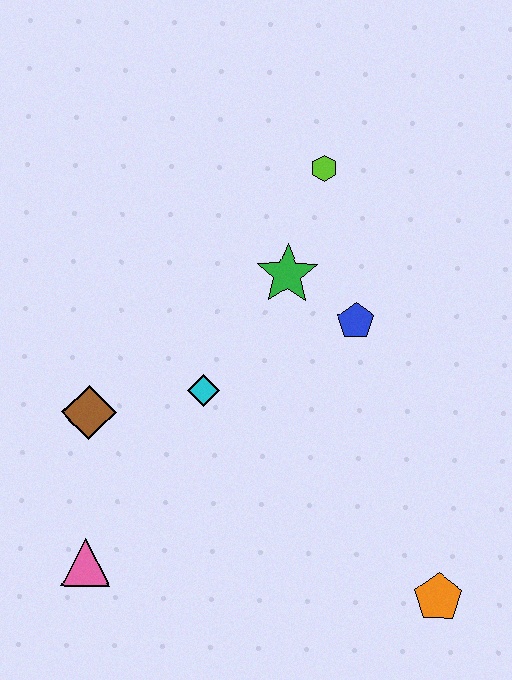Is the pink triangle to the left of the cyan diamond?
Yes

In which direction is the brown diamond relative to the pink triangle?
The brown diamond is above the pink triangle.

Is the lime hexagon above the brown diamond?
Yes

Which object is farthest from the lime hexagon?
The pink triangle is farthest from the lime hexagon.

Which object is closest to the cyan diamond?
The brown diamond is closest to the cyan diamond.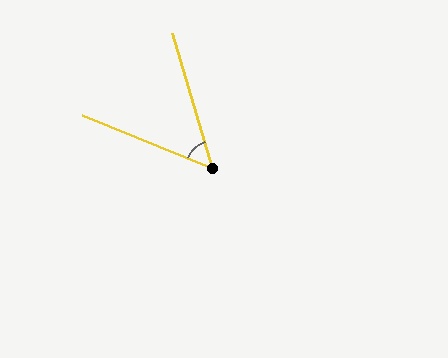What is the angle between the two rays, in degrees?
Approximately 51 degrees.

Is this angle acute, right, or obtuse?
It is acute.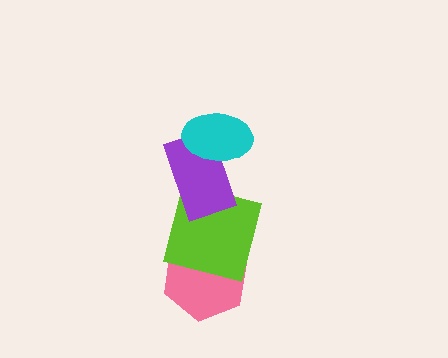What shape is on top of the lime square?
The purple rectangle is on top of the lime square.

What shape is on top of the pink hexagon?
The lime square is on top of the pink hexagon.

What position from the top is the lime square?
The lime square is 3rd from the top.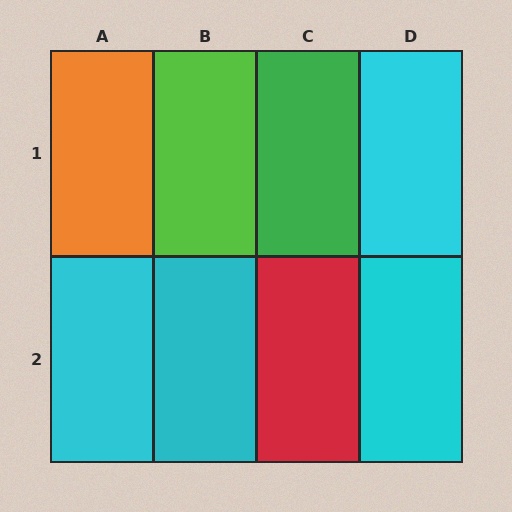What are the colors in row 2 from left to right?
Cyan, cyan, red, cyan.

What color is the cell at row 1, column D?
Cyan.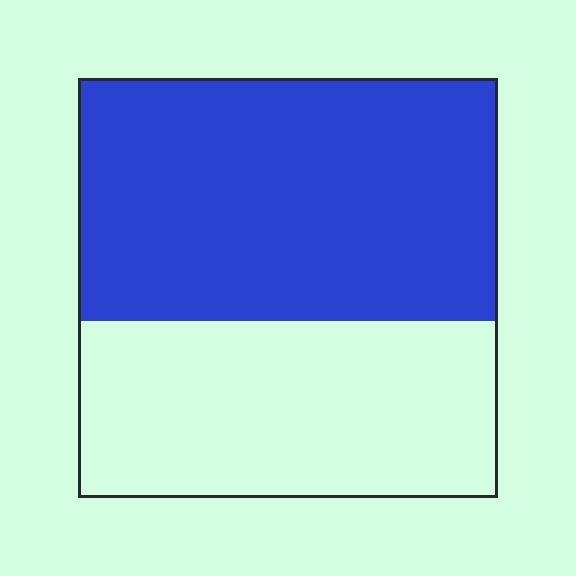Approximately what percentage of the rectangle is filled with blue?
Approximately 60%.